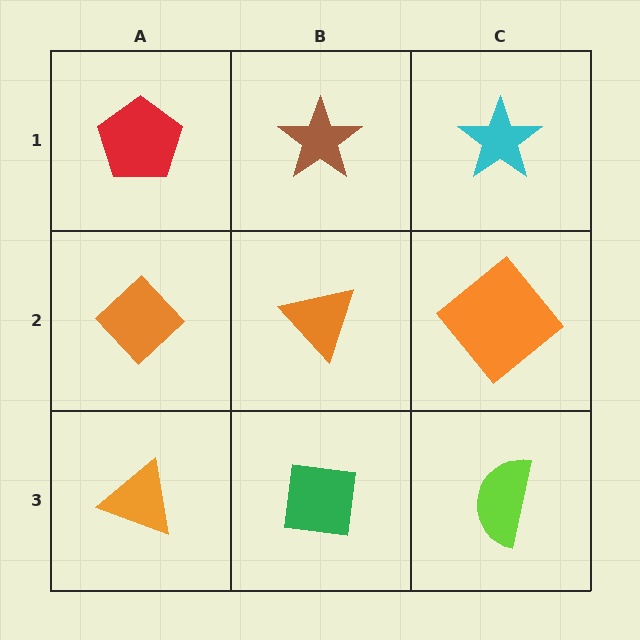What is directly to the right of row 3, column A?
A green square.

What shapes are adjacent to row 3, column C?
An orange diamond (row 2, column C), a green square (row 3, column B).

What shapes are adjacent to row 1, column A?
An orange diamond (row 2, column A), a brown star (row 1, column B).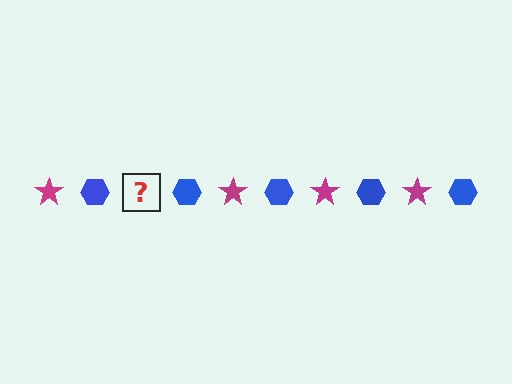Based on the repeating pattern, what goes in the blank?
The blank should be a magenta star.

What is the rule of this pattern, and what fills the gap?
The rule is that the pattern alternates between magenta star and blue hexagon. The gap should be filled with a magenta star.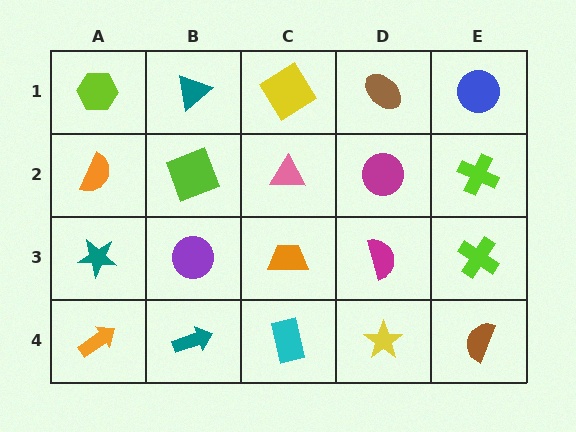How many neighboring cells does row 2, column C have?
4.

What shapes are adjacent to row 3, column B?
A lime square (row 2, column B), a teal arrow (row 4, column B), a teal star (row 3, column A), an orange trapezoid (row 3, column C).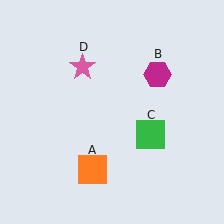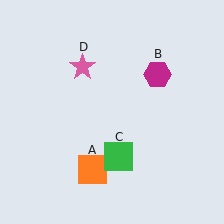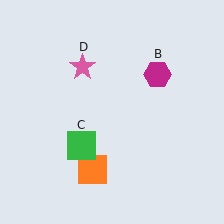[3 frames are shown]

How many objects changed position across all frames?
1 object changed position: green square (object C).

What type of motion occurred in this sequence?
The green square (object C) rotated clockwise around the center of the scene.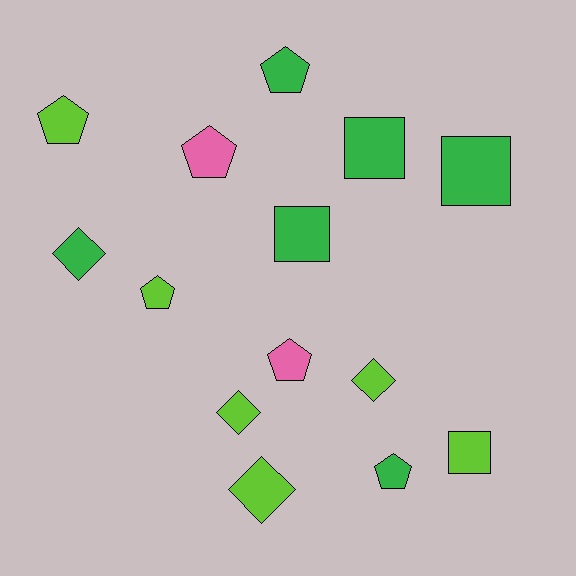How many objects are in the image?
There are 14 objects.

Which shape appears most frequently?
Pentagon, with 6 objects.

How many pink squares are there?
There are no pink squares.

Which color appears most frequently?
Lime, with 6 objects.